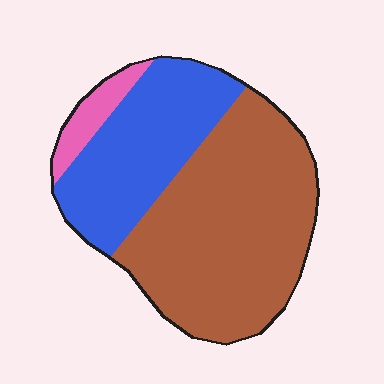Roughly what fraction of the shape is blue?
Blue covers 34% of the shape.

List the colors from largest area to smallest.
From largest to smallest: brown, blue, pink.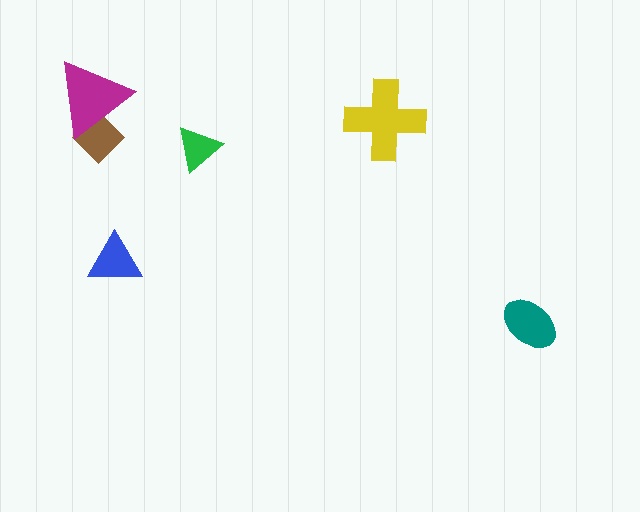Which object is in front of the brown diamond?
The magenta triangle is in front of the brown diamond.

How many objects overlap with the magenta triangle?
1 object overlaps with the magenta triangle.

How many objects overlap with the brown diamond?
1 object overlaps with the brown diamond.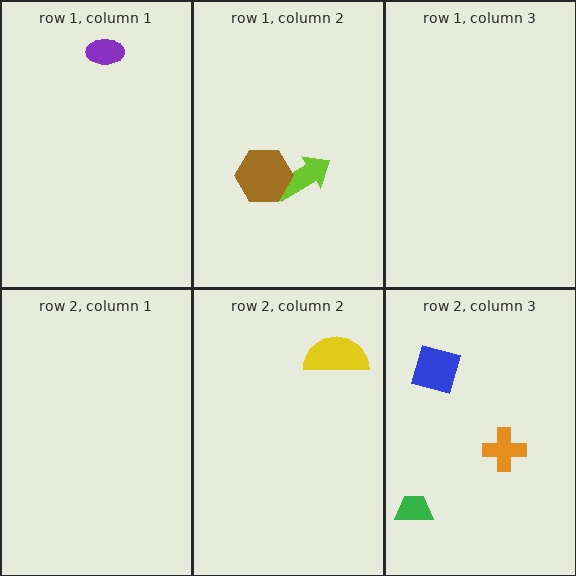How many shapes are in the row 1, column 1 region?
1.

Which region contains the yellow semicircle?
The row 2, column 2 region.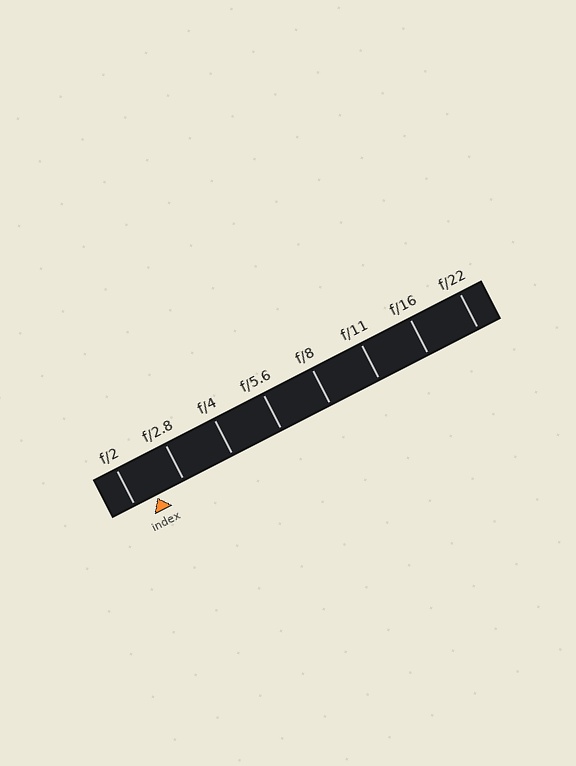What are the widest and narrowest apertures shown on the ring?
The widest aperture shown is f/2 and the narrowest is f/22.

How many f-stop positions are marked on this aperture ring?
There are 8 f-stop positions marked.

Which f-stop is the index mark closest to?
The index mark is closest to f/2.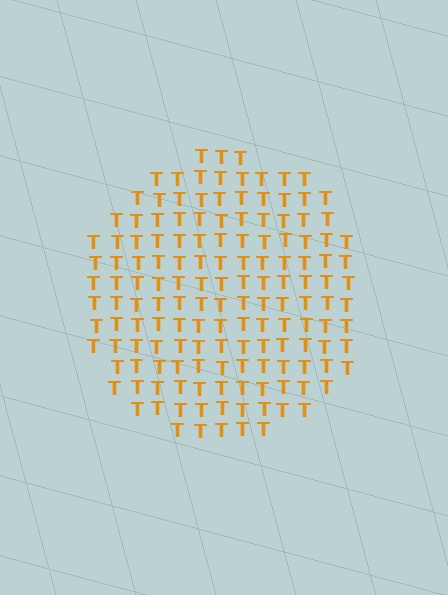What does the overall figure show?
The overall figure shows a circle.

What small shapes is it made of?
It is made of small letter T's.